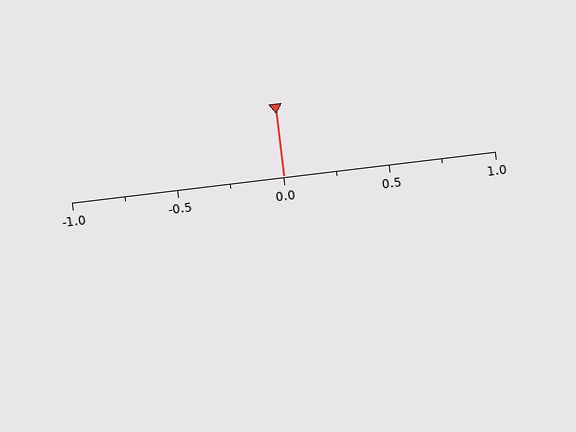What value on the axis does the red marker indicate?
The marker indicates approximately 0.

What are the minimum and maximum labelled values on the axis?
The axis runs from -1.0 to 1.0.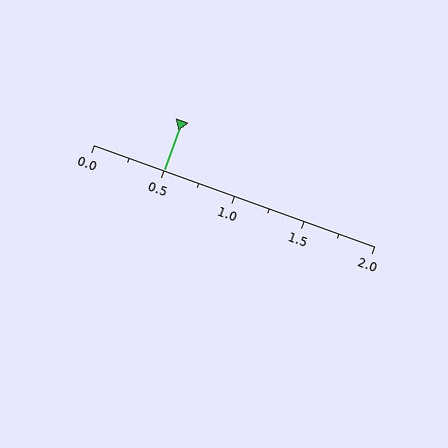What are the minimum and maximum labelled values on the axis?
The axis runs from 0.0 to 2.0.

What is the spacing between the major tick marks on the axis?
The major ticks are spaced 0.5 apart.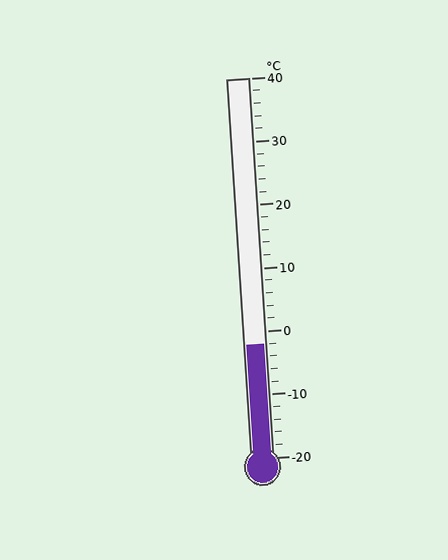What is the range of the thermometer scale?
The thermometer scale ranges from -20°C to 40°C.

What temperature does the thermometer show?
The thermometer shows approximately -2°C.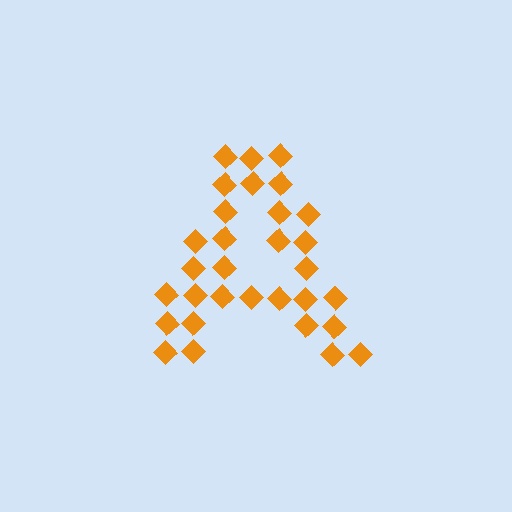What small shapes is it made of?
It is made of small diamonds.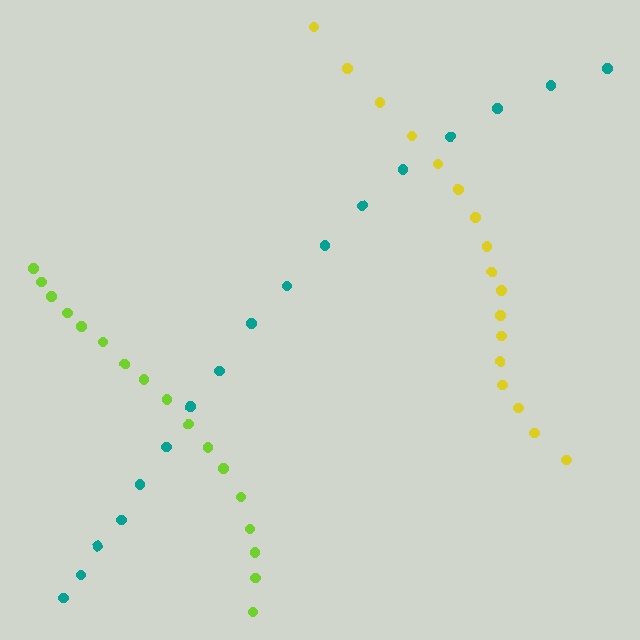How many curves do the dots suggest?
There are 3 distinct paths.